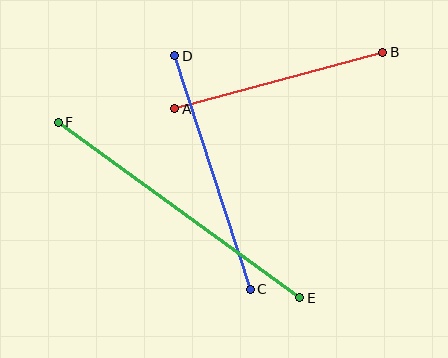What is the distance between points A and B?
The distance is approximately 216 pixels.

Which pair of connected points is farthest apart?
Points E and F are farthest apart.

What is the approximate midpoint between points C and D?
The midpoint is at approximately (212, 173) pixels.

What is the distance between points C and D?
The distance is approximately 246 pixels.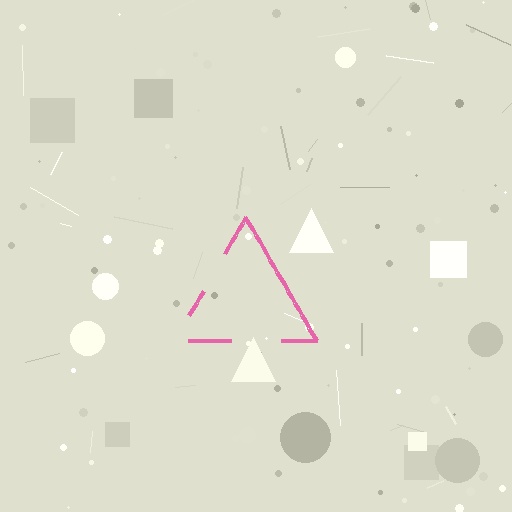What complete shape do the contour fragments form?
The contour fragments form a triangle.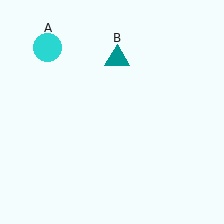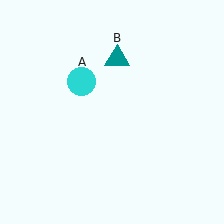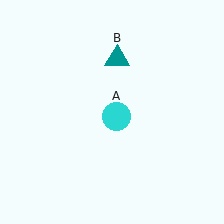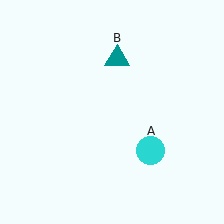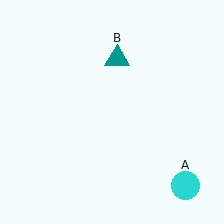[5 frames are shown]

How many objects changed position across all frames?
1 object changed position: cyan circle (object A).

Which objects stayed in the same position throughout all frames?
Teal triangle (object B) remained stationary.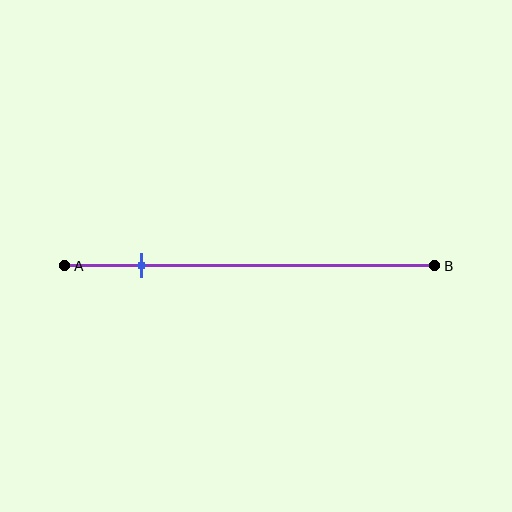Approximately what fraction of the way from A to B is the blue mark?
The blue mark is approximately 20% of the way from A to B.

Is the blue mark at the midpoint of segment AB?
No, the mark is at about 20% from A, not at the 50% midpoint.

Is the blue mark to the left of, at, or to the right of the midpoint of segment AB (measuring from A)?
The blue mark is to the left of the midpoint of segment AB.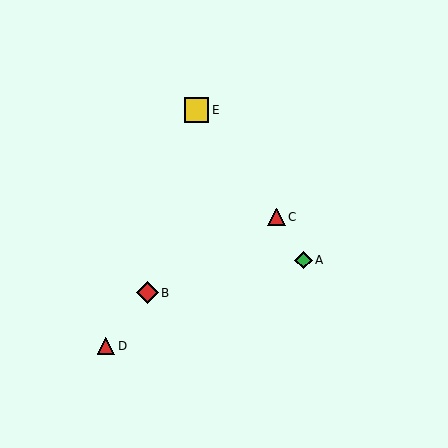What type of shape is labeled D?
Shape D is a red triangle.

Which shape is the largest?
The yellow square (labeled E) is the largest.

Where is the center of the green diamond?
The center of the green diamond is at (304, 260).